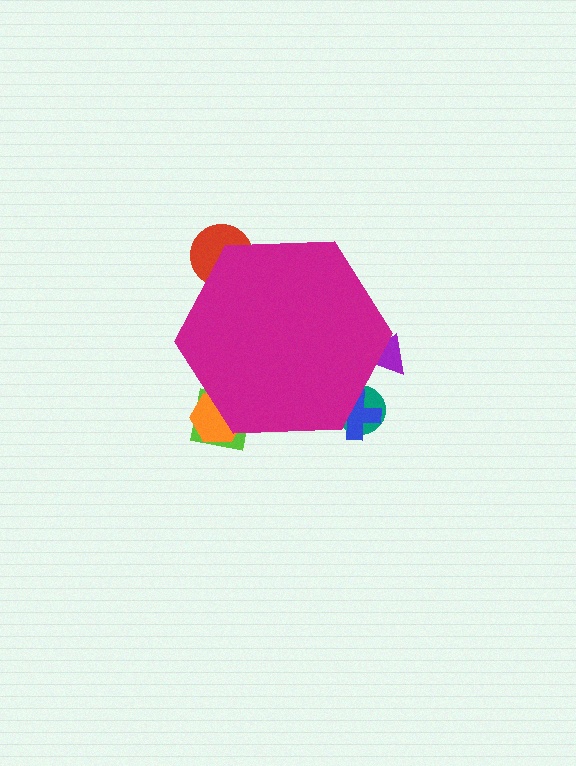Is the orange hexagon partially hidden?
Yes, the orange hexagon is partially hidden behind the magenta hexagon.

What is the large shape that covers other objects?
A magenta hexagon.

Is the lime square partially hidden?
Yes, the lime square is partially hidden behind the magenta hexagon.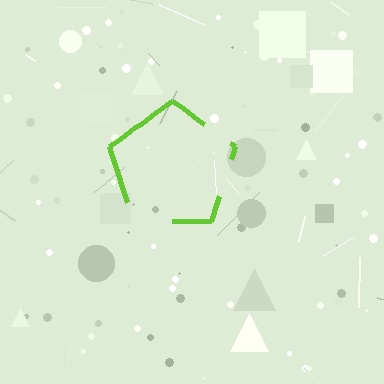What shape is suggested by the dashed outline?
The dashed outline suggests a pentagon.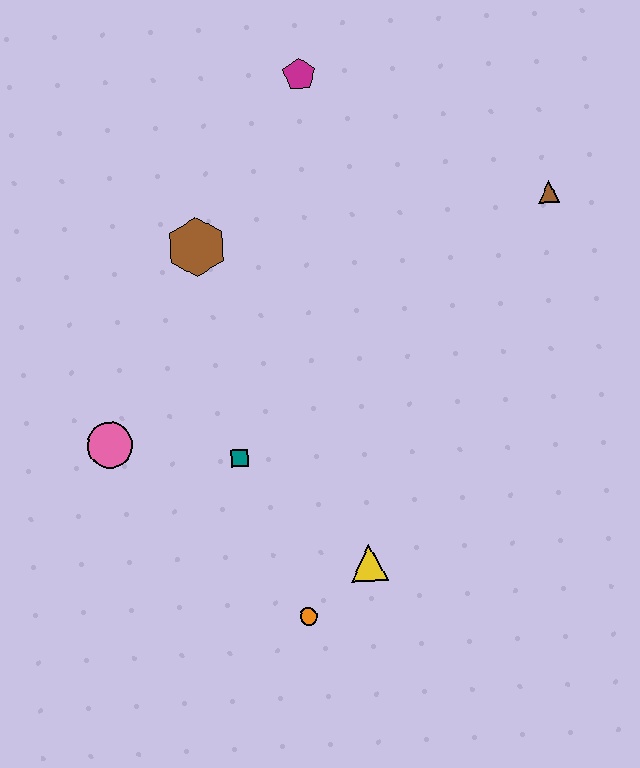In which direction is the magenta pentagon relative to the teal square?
The magenta pentagon is above the teal square.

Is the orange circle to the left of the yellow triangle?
Yes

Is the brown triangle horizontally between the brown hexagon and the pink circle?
No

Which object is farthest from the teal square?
The brown triangle is farthest from the teal square.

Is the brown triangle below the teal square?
No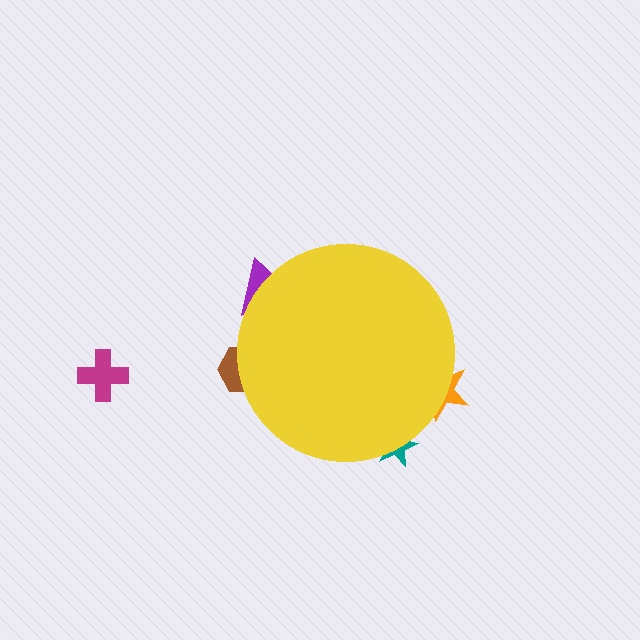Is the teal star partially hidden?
Yes, the teal star is partially hidden behind the yellow circle.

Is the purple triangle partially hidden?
Yes, the purple triangle is partially hidden behind the yellow circle.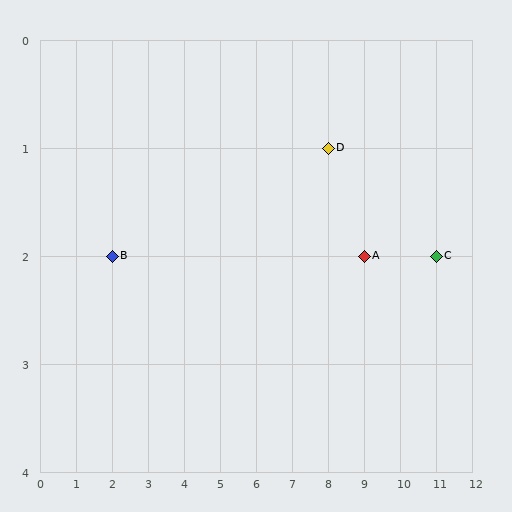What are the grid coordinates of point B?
Point B is at grid coordinates (2, 2).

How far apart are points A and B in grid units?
Points A and B are 7 columns apart.